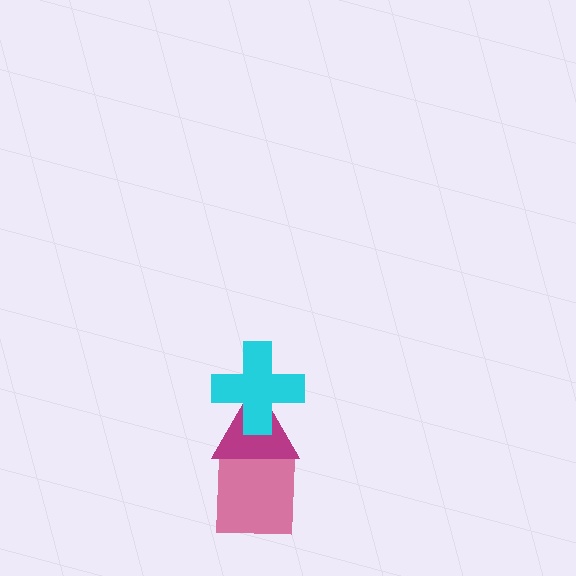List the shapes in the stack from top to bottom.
From top to bottom: the cyan cross, the magenta triangle, the pink square.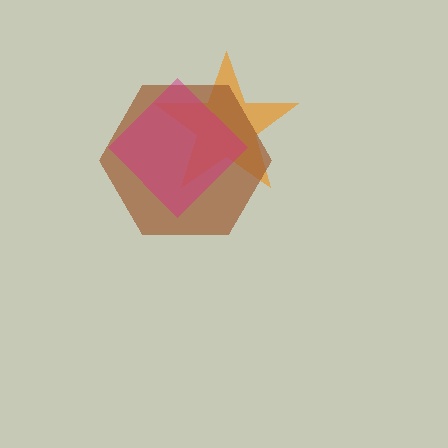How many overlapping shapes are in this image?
There are 3 overlapping shapes in the image.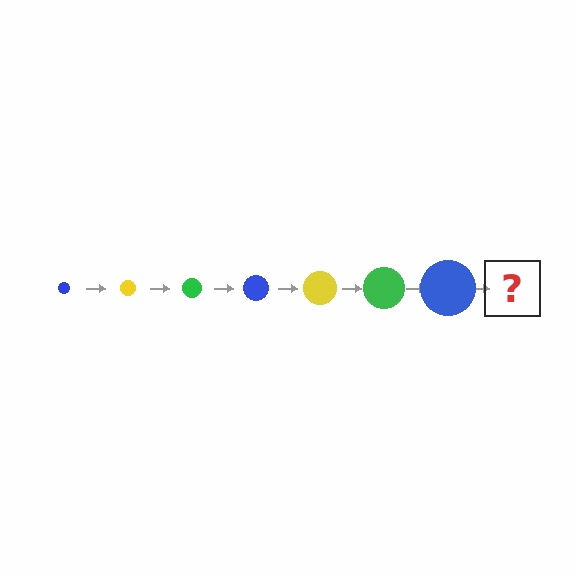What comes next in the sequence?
The next element should be a yellow circle, larger than the previous one.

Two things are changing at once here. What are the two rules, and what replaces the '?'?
The two rules are that the circle grows larger each step and the color cycles through blue, yellow, and green. The '?' should be a yellow circle, larger than the previous one.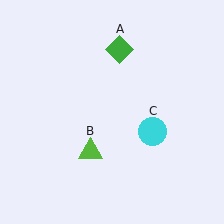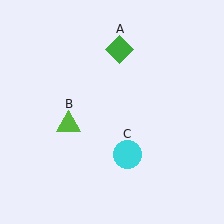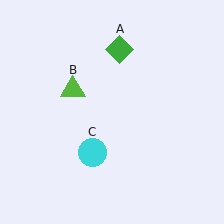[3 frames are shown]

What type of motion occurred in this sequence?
The lime triangle (object B), cyan circle (object C) rotated clockwise around the center of the scene.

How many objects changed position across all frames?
2 objects changed position: lime triangle (object B), cyan circle (object C).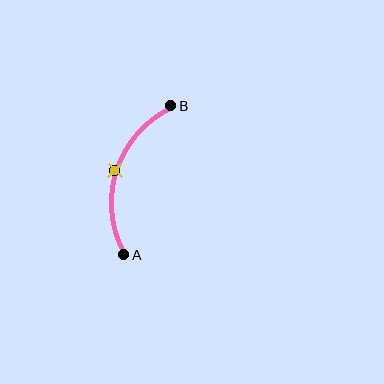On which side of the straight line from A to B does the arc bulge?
The arc bulges to the left of the straight line connecting A and B.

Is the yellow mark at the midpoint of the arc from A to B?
Yes. The yellow mark lies on the arc at equal arc-length from both A and B — it is the arc midpoint.